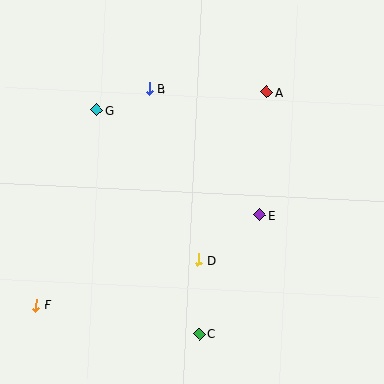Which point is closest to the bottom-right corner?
Point C is closest to the bottom-right corner.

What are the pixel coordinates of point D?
Point D is at (198, 260).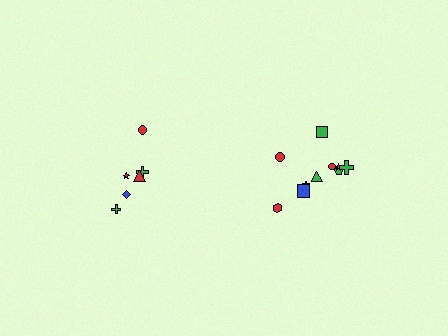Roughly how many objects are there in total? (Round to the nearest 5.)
Roughly 15 objects in total.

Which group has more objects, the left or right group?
The right group.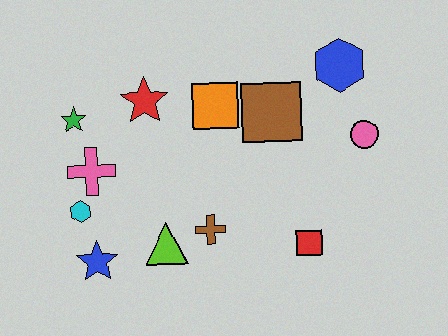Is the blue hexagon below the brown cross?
No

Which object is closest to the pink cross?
The cyan hexagon is closest to the pink cross.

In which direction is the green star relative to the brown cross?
The green star is to the left of the brown cross.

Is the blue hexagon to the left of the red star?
No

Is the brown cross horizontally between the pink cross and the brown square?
Yes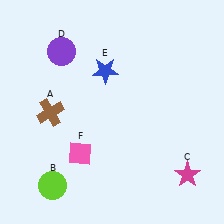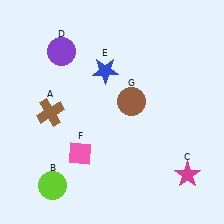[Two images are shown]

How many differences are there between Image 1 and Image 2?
There is 1 difference between the two images.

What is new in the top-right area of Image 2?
A brown circle (G) was added in the top-right area of Image 2.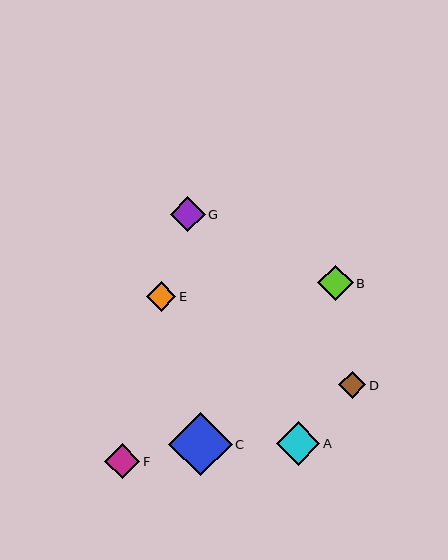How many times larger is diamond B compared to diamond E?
Diamond B is approximately 1.2 times the size of diamond E.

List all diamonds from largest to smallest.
From largest to smallest: C, A, B, G, F, E, D.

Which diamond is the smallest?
Diamond D is the smallest with a size of approximately 27 pixels.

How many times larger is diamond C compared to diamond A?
Diamond C is approximately 1.5 times the size of diamond A.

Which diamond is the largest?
Diamond C is the largest with a size of approximately 64 pixels.